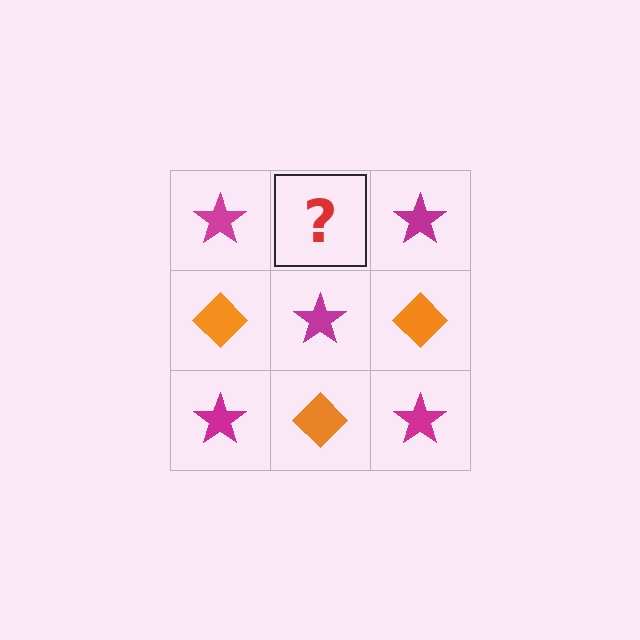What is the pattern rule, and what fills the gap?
The rule is that it alternates magenta star and orange diamond in a checkerboard pattern. The gap should be filled with an orange diamond.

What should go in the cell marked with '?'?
The missing cell should contain an orange diamond.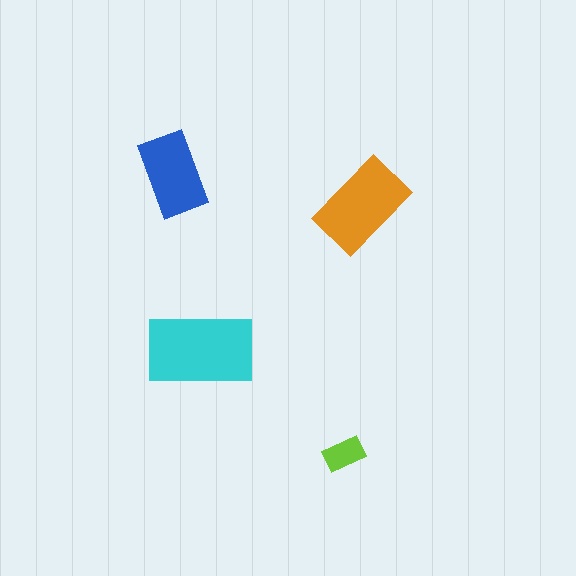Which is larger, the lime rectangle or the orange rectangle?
The orange one.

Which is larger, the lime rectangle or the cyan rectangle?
The cyan one.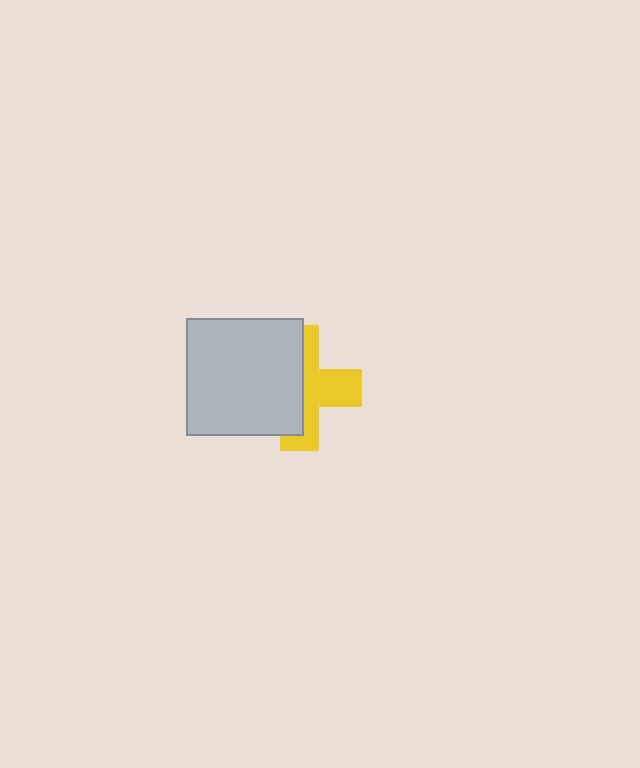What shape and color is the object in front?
The object in front is a light gray square.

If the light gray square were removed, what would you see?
You would see the complete yellow cross.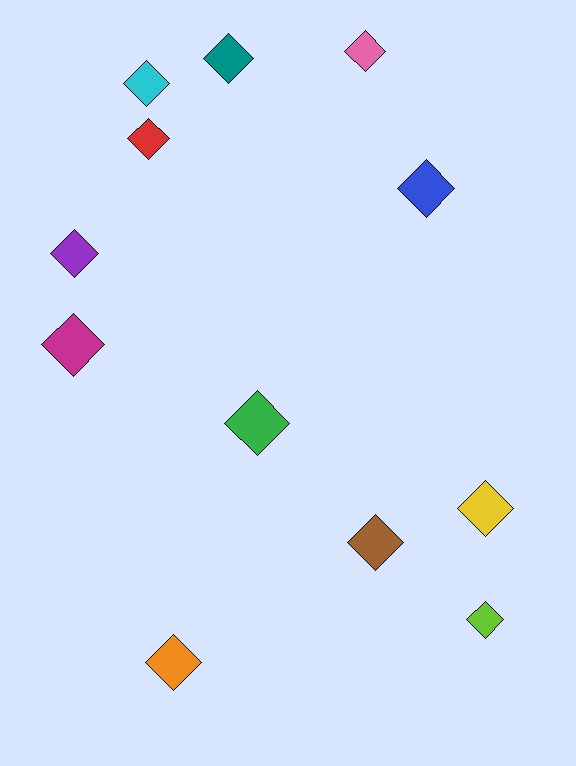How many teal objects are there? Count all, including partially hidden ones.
There is 1 teal object.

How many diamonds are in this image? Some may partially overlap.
There are 12 diamonds.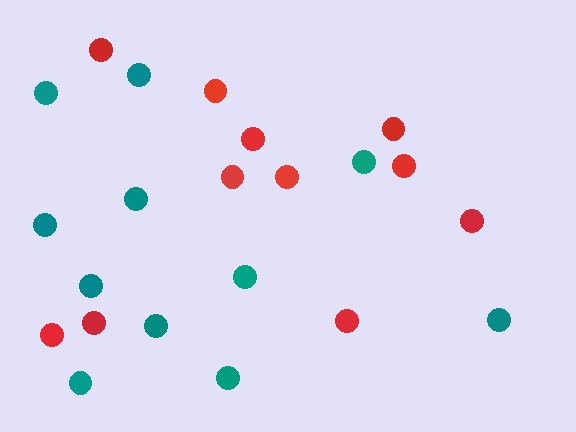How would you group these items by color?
There are 2 groups: one group of teal circles (11) and one group of red circles (11).